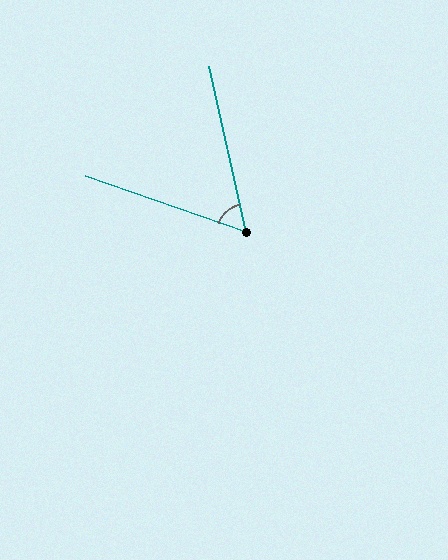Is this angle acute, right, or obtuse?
It is acute.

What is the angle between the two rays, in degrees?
Approximately 58 degrees.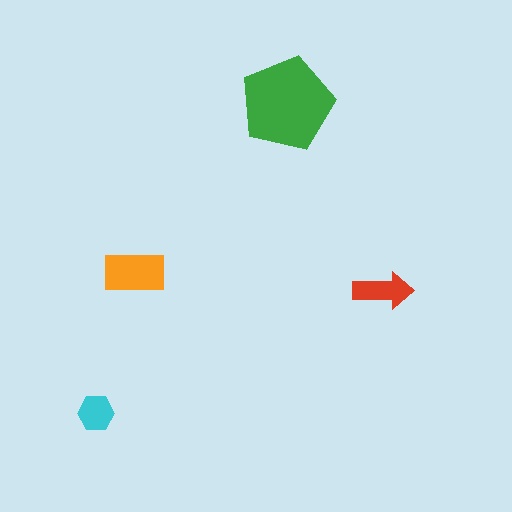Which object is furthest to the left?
The cyan hexagon is leftmost.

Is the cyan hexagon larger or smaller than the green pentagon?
Smaller.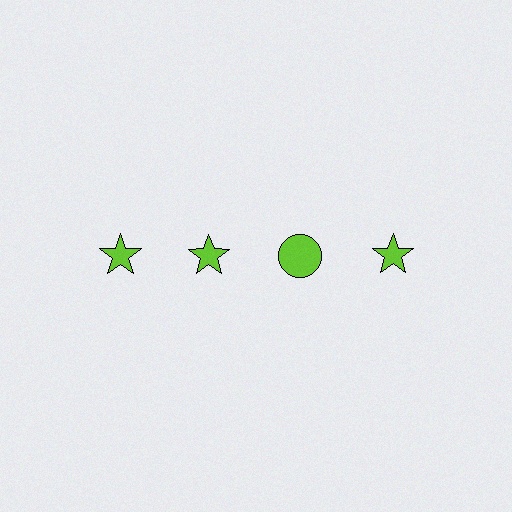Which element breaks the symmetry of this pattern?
The lime circle in the top row, center column breaks the symmetry. All other shapes are lime stars.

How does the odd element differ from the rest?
It has a different shape: circle instead of star.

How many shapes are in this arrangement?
There are 4 shapes arranged in a grid pattern.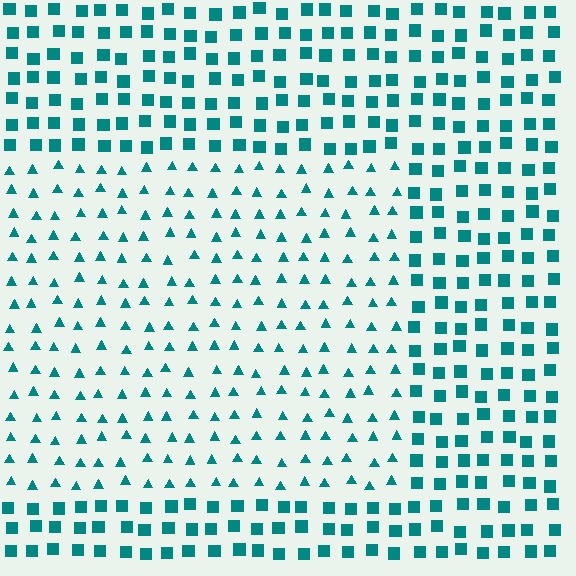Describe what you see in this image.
The image is filled with small teal elements arranged in a uniform grid. A rectangle-shaped region contains triangles, while the surrounding area contains squares. The boundary is defined purely by the change in element shape.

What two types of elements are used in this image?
The image uses triangles inside the rectangle region and squares outside it.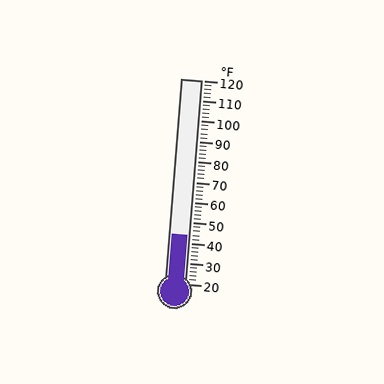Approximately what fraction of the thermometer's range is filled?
The thermometer is filled to approximately 25% of its range.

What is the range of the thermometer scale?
The thermometer scale ranges from 20°F to 120°F.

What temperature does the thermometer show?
The thermometer shows approximately 44°F.